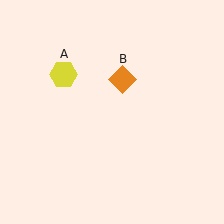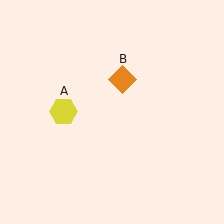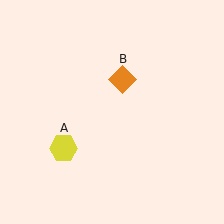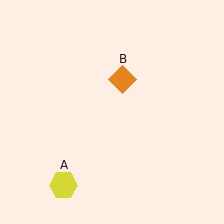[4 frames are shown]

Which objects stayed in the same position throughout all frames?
Orange diamond (object B) remained stationary.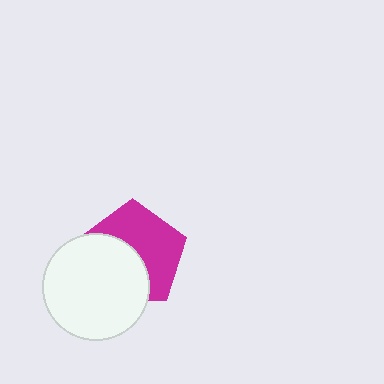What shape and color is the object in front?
The object in front is a white circle.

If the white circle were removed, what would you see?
You would see the complete magenta pentagon.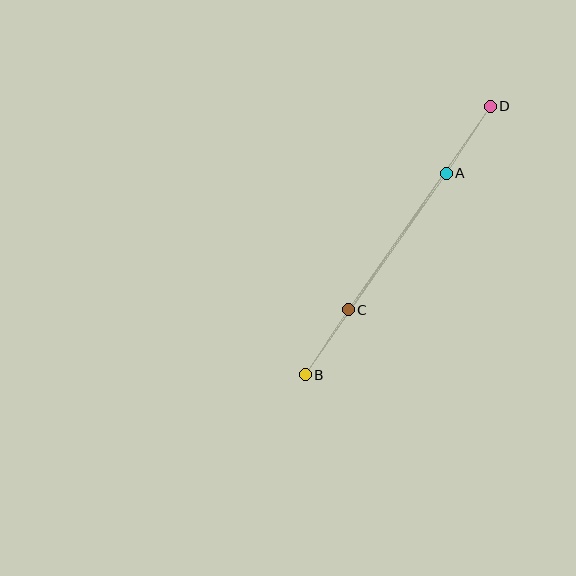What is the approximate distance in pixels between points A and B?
The distance between A and B is approximately 246 pixels.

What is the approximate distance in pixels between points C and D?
The distance between C and D is approximately 248 pixels.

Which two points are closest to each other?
Points B and C are closest to each other.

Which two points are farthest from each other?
Points B and D are farthest from each other.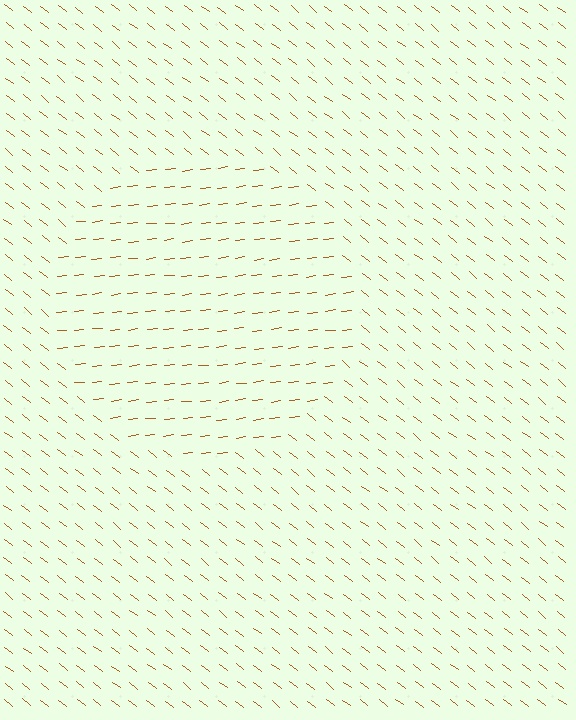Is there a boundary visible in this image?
Yes, there is a texture boundary formed by a change in line orientation.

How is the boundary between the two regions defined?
The boundary is defined purely by a change in line orientation (approximately 45 degrees difference). All lines are the same color and thickness.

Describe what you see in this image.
The image is filled with small brown line segments. A circle region in the image has lines oriented differently from the surrounding lines, creating a visible texture boundary.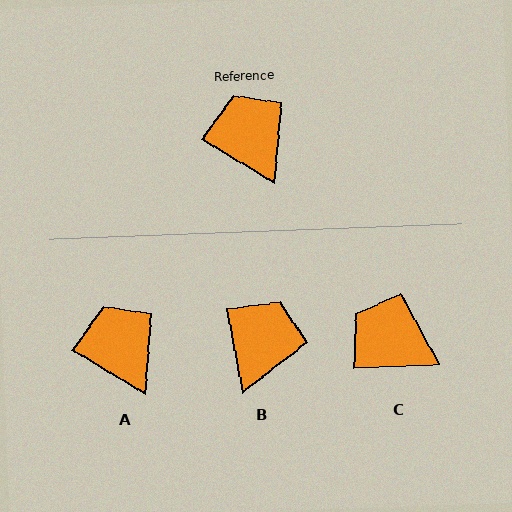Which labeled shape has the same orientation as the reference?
A.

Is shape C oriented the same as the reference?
No, it is off by about 33 degrees.